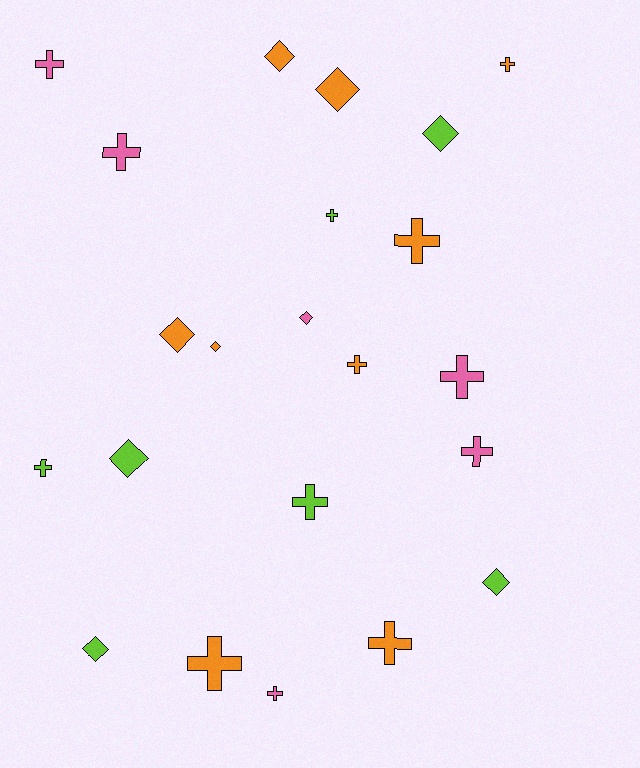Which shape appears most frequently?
Cross, with 13 objects.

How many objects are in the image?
There are 22 objects.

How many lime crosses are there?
There are 3 lime crosses.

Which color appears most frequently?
Orange, with 9 objects.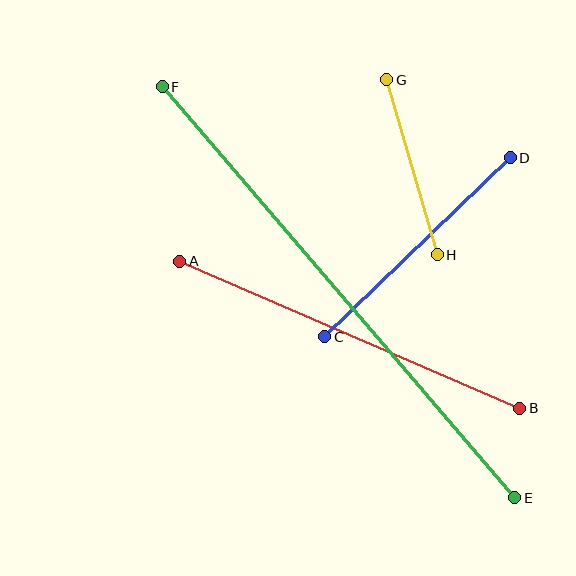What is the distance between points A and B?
The distance is approximately 370 pixels.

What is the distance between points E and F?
The distance is approximately 542 pixels.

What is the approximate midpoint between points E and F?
The midpoint is at approximately (338, 292) pixels.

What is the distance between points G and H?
The distance is approximately 182 pixels.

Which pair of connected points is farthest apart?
Points E and F are farthest apart.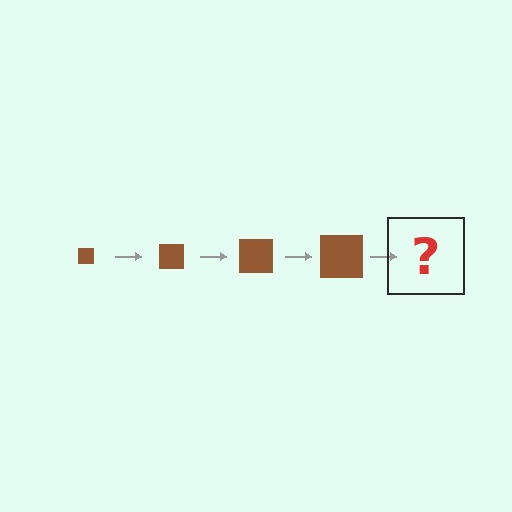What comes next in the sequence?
The next element should be a brown square, larger than the previous one.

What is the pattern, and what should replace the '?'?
The pattern is that the square gets progressively larger each step. The '?' should be a brown square, larger than the previous one.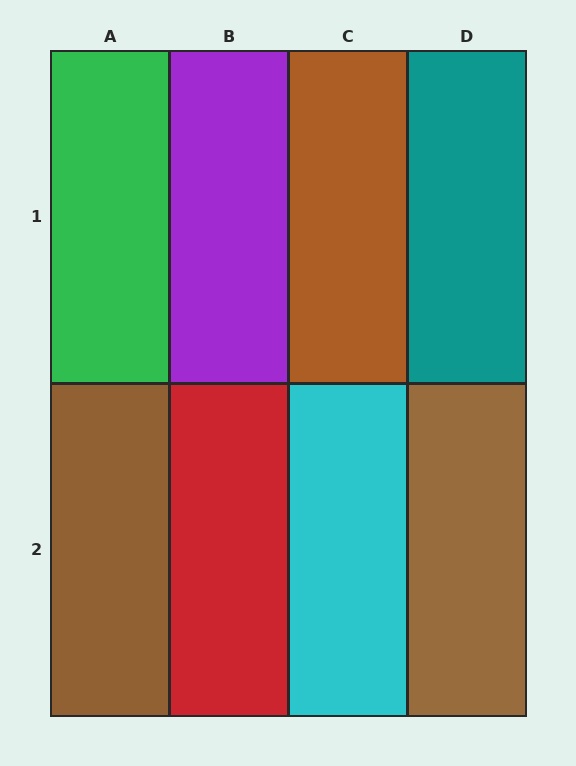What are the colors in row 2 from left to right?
Brown, red, cyan, brown.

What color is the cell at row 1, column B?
Purple.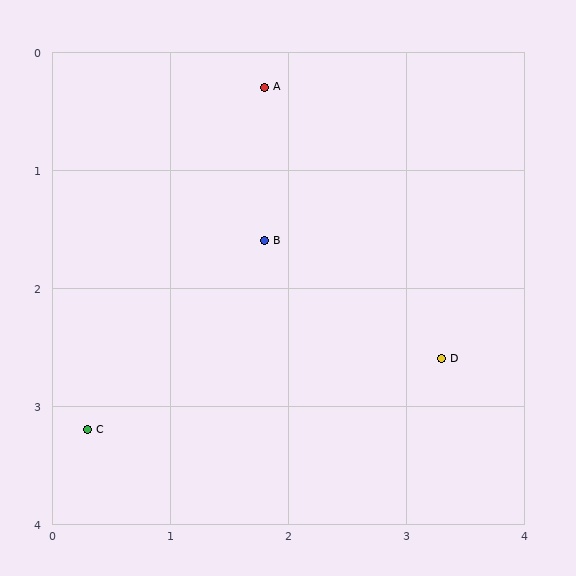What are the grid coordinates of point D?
Point D is at approximately (3.3, 2.6).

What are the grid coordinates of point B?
Point B is at approximately (1.8, 1.6).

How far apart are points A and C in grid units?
Points A and C are about 3.3 grid units apart.